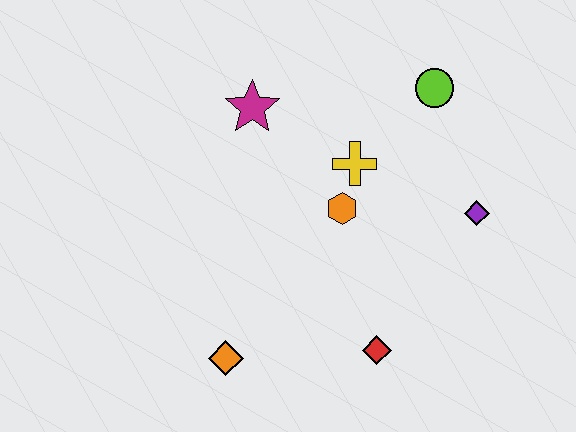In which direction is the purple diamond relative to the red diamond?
The purple diamond is above the red diamond.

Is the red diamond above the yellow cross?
No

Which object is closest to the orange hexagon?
The yellow cross is closest to the orange hexagon.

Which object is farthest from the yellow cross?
The orange diamond is farthest from the yellow cross.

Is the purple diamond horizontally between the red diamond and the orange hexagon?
No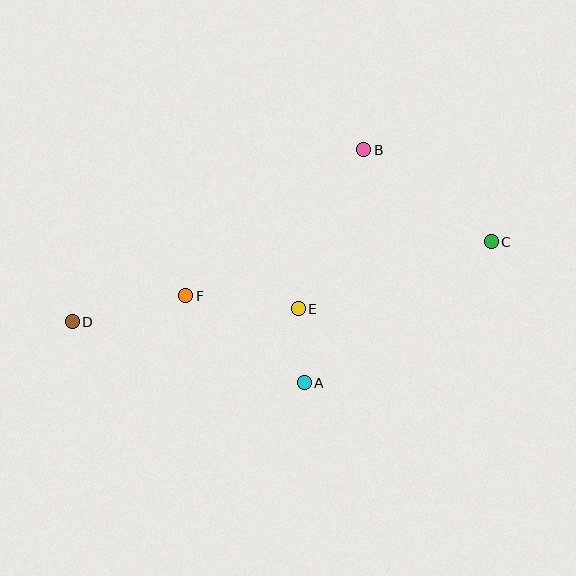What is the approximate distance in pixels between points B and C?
The distance between B and C is approximately 157 pixels.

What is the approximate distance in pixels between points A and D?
The distance between A and D is approximately 240 pixels.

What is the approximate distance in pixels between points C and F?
The distance between C and F is approximately 311 pixels.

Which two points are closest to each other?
Points A and E are closest to each other.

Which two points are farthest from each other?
Points C and D are farthest from each other.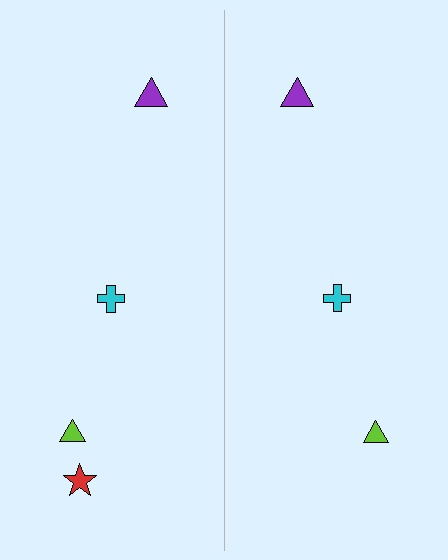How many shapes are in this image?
There are 7 shapes in this image.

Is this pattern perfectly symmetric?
No, the pattern is not perfectly symmetric. A red star is missing from the right side.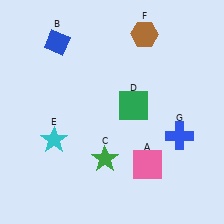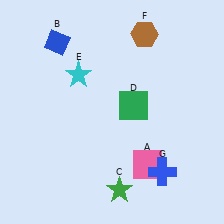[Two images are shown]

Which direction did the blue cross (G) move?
The blue cross (G) moved down.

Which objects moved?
The objects that moved are: the green star (C), the cyan star (E), the blue cross (G).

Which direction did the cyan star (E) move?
The cyan star (E) moved up.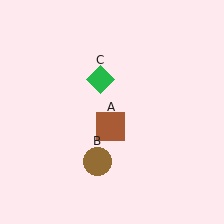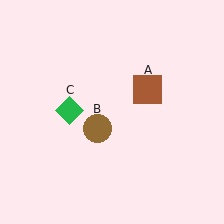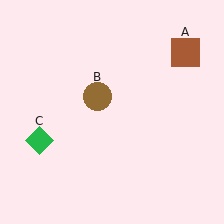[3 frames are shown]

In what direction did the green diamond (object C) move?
The green diamond (object C) moved down and to the left.